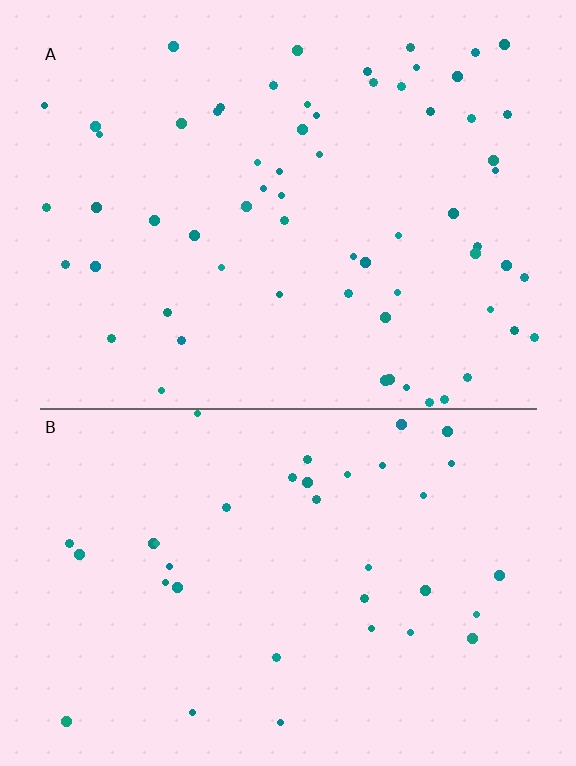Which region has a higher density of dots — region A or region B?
A (the top).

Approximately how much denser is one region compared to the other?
Approximately 1.8× — region A over region B.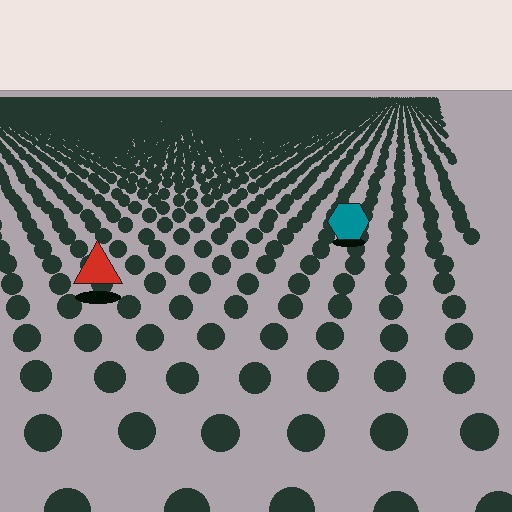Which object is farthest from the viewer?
The teal hexagon is farthest from the viewer. It appears smaller and the ground texture around it is denser.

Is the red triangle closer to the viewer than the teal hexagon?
Yes. The red triangle is closer — you can tell from the texture gradient: the ground texture is coarser near it.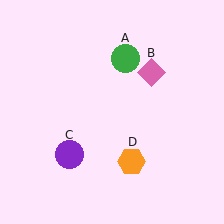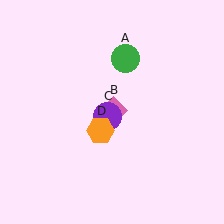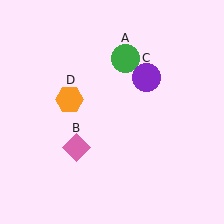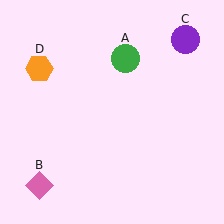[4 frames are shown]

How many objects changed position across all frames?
3 objects changed position: pink diamond (object B), purple circle (object C), orange hexagon (object D).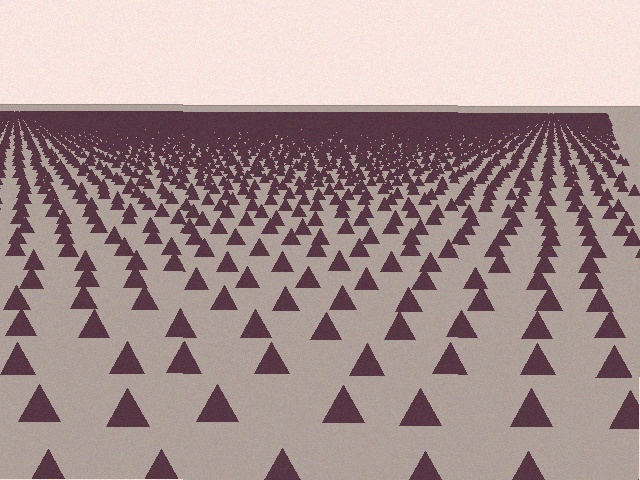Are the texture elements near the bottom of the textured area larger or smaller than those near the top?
Larger. Near the bottom, elements are closer to the viewer and appear at a bigger on-screen size.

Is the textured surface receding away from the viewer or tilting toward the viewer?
The surface is receding away from the viewer. Texture elements get smaller and denser toward the top.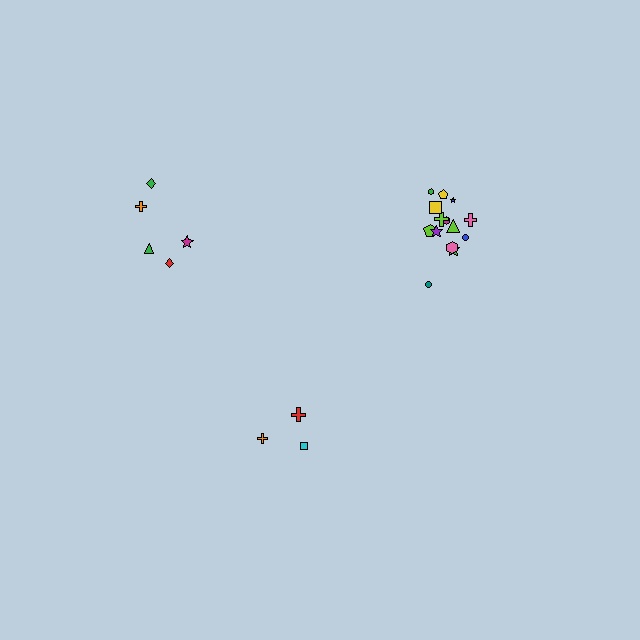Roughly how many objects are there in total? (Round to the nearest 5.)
Roughly 25 objects in total.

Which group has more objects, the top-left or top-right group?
The top-right group.